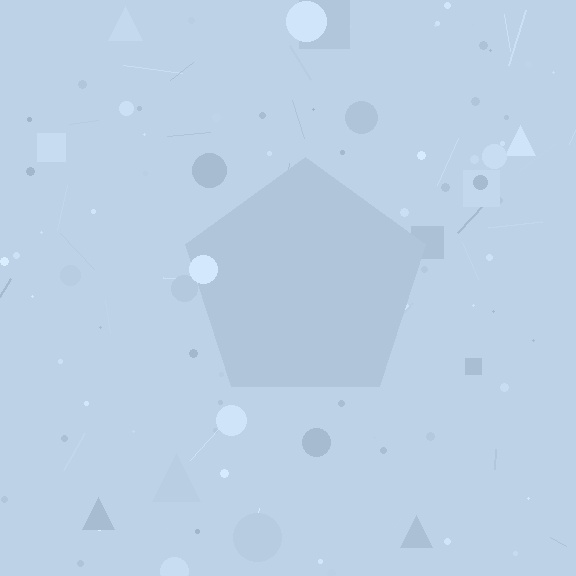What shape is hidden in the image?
A pentagon is hidden in the image.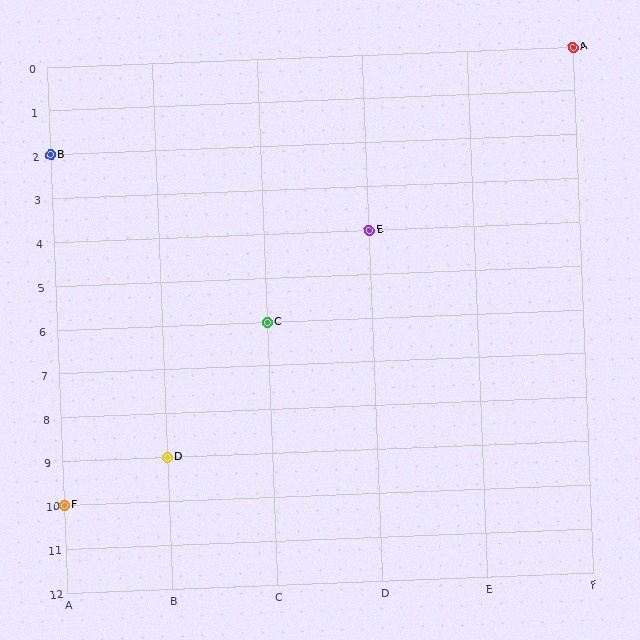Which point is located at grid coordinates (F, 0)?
Point A is at (F, 0).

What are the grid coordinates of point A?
Point A is at grid coordinates (F, 0).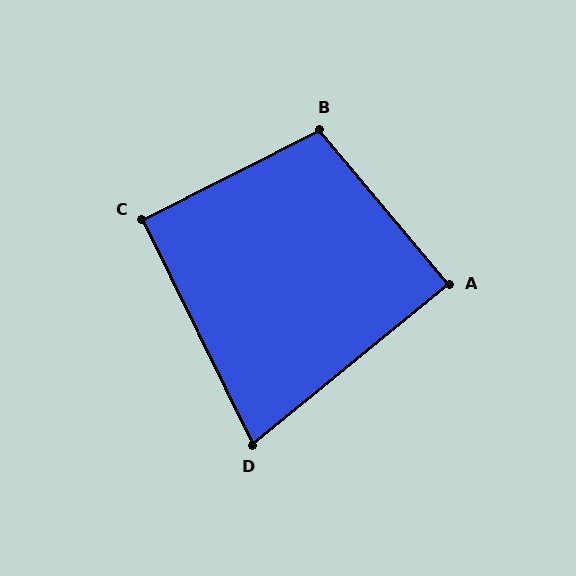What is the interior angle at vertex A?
Approximately 89 degrees (approximately right).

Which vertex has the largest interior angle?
B, at approximately 103 degrees.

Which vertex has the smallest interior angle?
D, at approximately 77 degrees.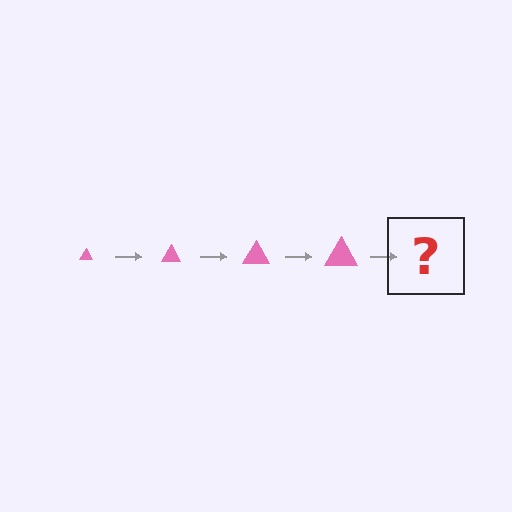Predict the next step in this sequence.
The next step is a pink triangle, larger than the previous one.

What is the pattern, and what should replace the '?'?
The pattern is that the triangle gets progressively larger each step. The '?' should be a pink triangle, larger than the previous one.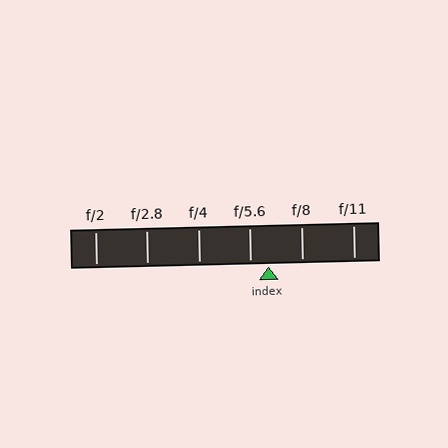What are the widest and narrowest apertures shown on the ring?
The widest aperture shown is f/2 and the narrowest is f/11.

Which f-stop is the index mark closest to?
The index mark is closest to f/5.6.